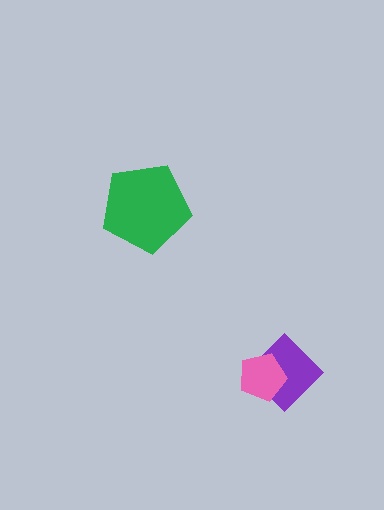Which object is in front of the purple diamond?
The pink pentagon is in front of the purple diamond.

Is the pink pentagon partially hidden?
No, no other shape covers it.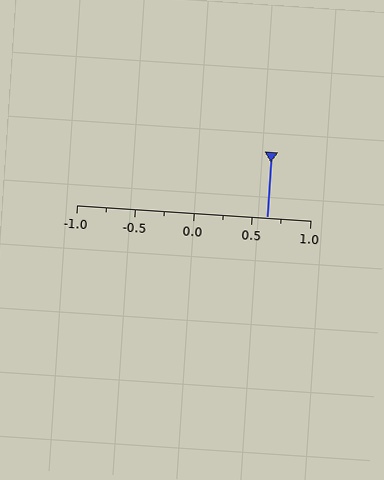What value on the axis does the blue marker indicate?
The marker indicates approximately 0.62.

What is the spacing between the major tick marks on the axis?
The major ticks are spaced 0.5 apart.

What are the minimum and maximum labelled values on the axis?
The axis runs from -1.0 to 1.0.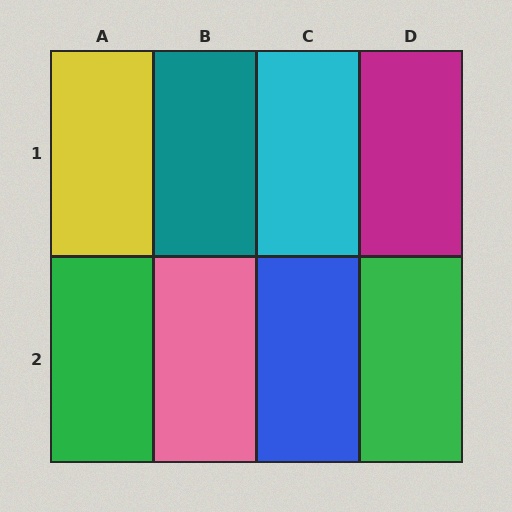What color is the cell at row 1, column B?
Teal.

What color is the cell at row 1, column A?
Yellow.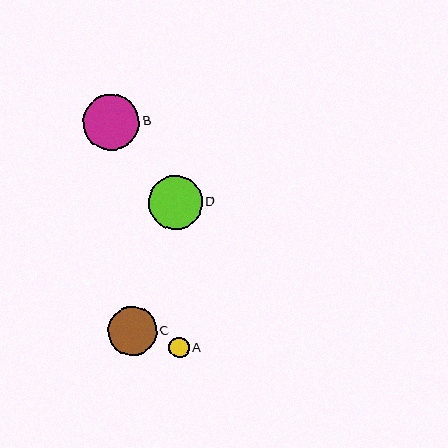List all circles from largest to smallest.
From largest to smallest: B, D, C, A.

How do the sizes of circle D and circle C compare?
Circle D and circle C are approximately the same size.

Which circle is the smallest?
Circle A is the smallest with a size of approximately 20 pixels.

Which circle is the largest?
Circle B is the largest with a size of approximately 56 pixels.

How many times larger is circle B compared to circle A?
Circle B is approximately 2.8 times the size of circle A.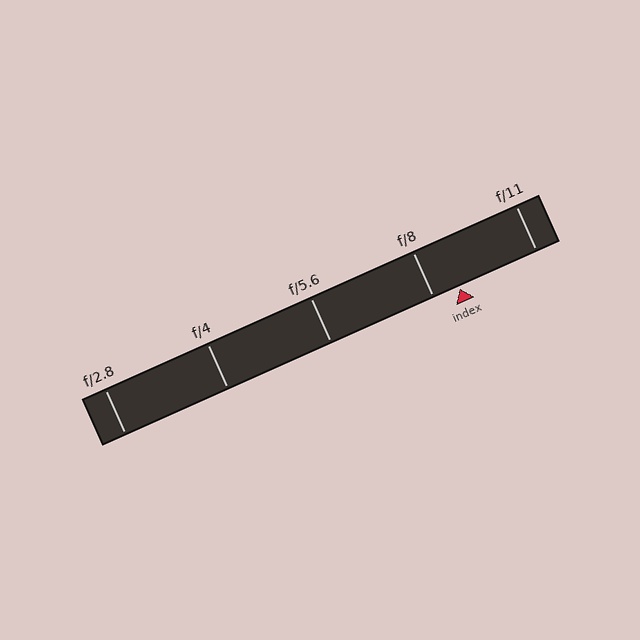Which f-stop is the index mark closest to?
The index mark is closest to f/8.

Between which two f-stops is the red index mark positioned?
The index mark is between f/8 and f/11.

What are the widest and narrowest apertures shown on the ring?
The widest aperture shown is f/2.8 and the narrowest is f/11.